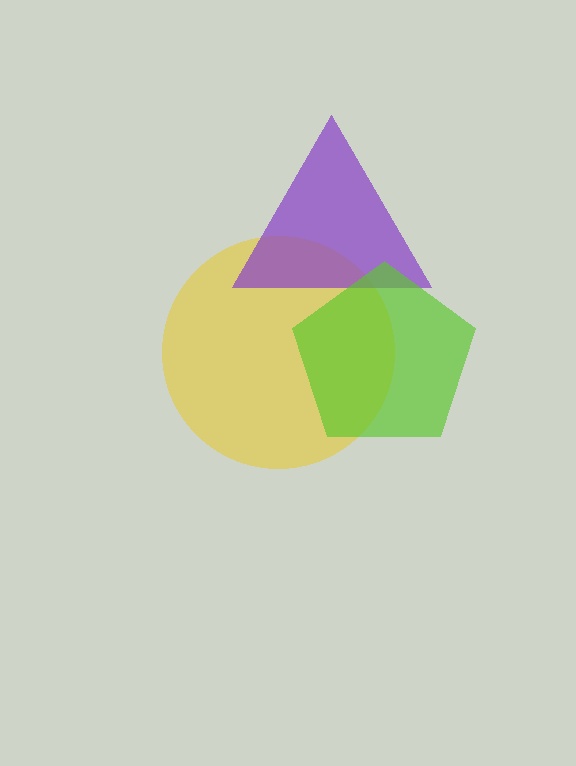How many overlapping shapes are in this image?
There are 3 overlapping shapes in the image.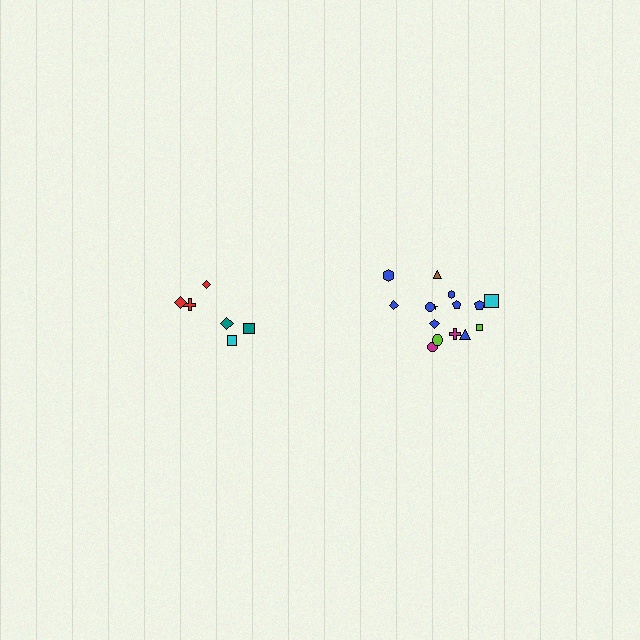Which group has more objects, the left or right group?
The right group.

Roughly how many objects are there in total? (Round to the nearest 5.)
Roughly 20 objects in total.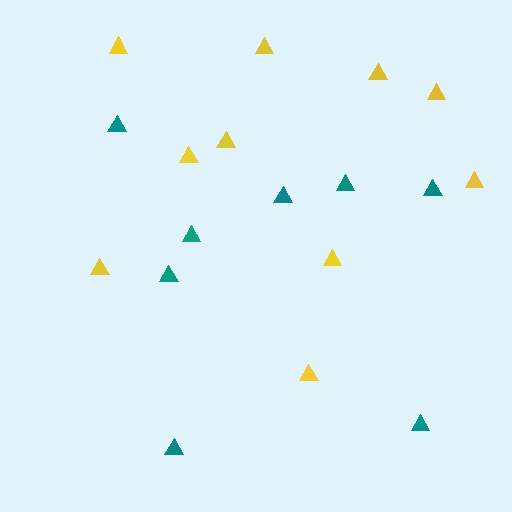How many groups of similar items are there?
There are 2 groups: one group of yellow triangles (10) and one group of teal triangles (8).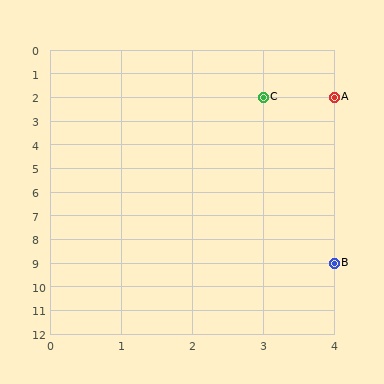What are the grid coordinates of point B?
Point B is at grid coordinates (4, 9).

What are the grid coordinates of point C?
Point C is at grid coordinates (3, 2).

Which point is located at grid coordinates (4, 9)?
Point B is at (4, 9).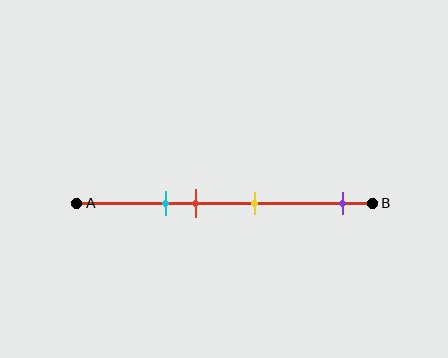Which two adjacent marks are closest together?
The cyan and red marks are the closest adjacent pair.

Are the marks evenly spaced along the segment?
No, the marks are not evenly spaced.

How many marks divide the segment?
There are 4 marks dividing the segment.